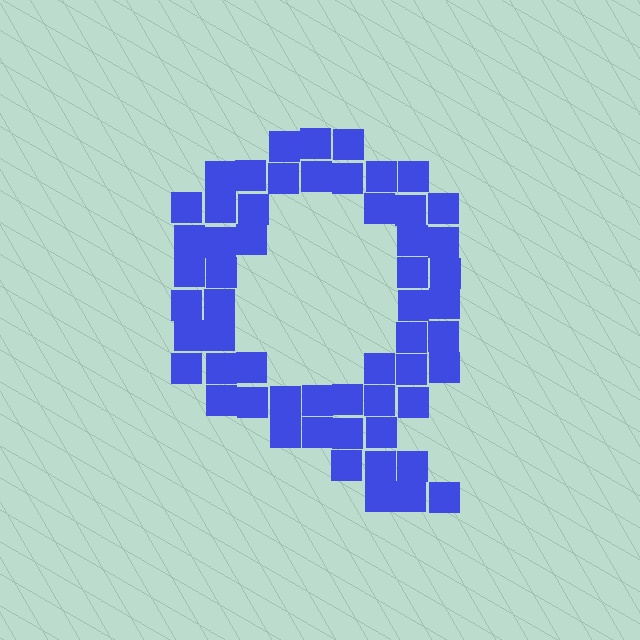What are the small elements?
The small elements are squares.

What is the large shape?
The large shape is the letter Q.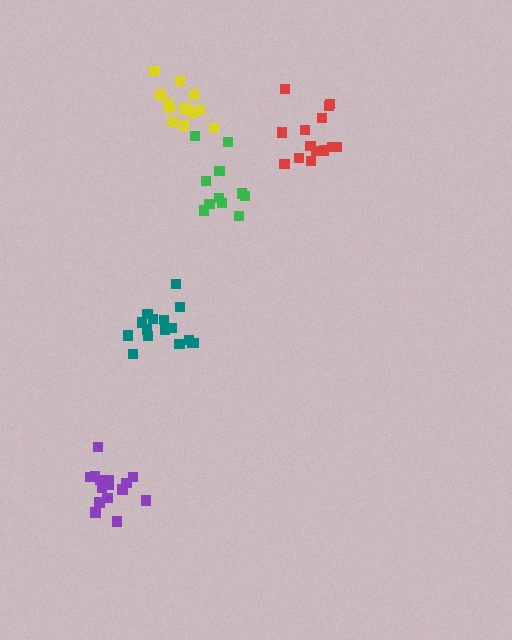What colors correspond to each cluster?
The clusters are colored: purple, teal, red, green, yellow.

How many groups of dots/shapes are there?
There are 5 groups.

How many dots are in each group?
Group 1: 15 dots, Group 2: 17 dots, Group 3: 14 dots, Group 4: 11 dots, Group 5: 13 dots (70 total).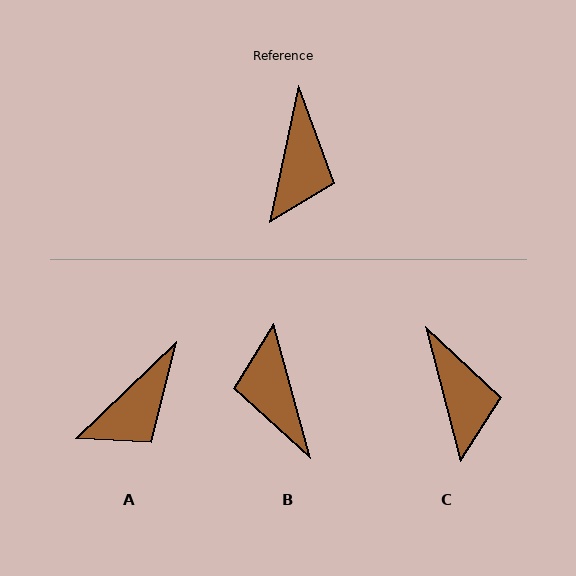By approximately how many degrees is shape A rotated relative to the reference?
Approximately 34 degrees clockwise.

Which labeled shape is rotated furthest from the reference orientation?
B, about 153 degrees away.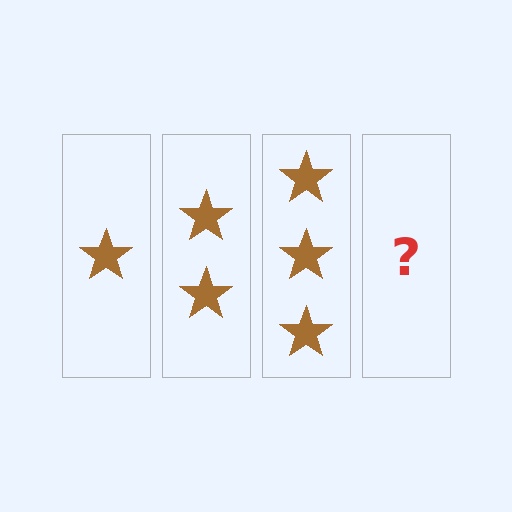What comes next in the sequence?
The next element should be 4 stars.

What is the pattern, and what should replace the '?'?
The pattern is that each step adds one more star. The '?' should be 4 stars.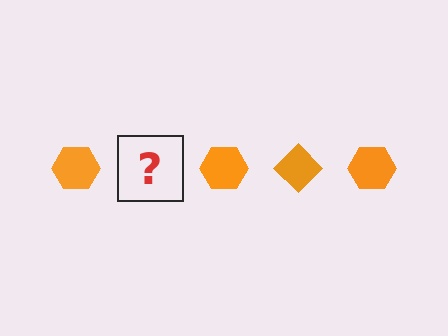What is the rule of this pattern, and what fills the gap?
The rule is that the pattern cycles through hexagon, diamond shapes in orange. The gap should be filled with an orange diamond.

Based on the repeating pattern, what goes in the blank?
The blank should be an orange diamond.